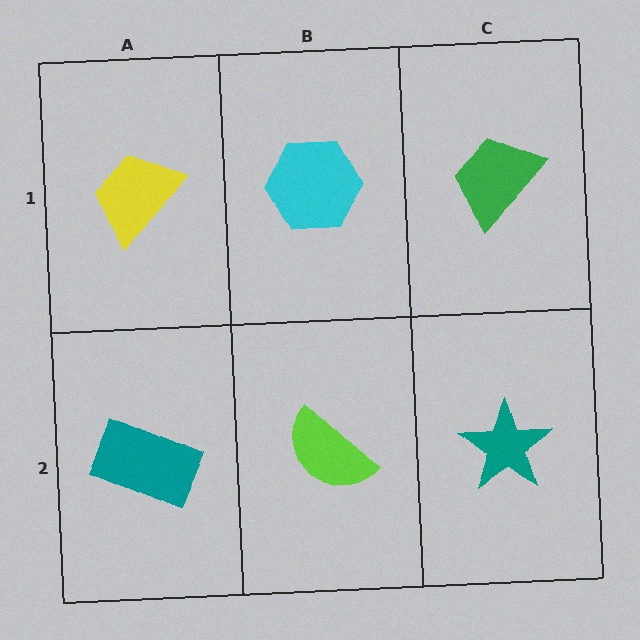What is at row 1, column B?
A cyan hexagon.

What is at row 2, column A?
A teal rectangle.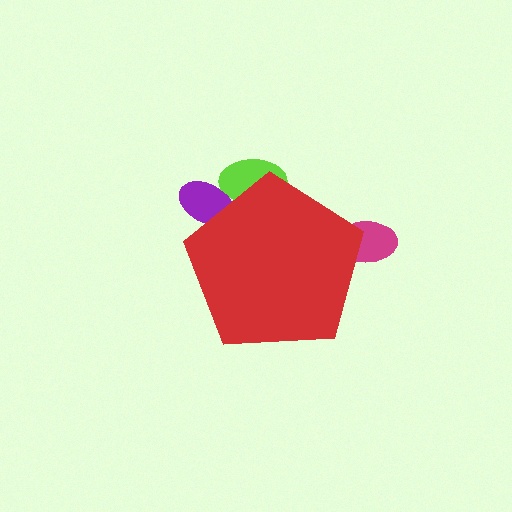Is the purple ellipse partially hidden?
Yes, the purple ellipse is partially hidden behind the red pentagon.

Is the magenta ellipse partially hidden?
Yes, the magenta ellipse is partially hidden behind the red pentagon.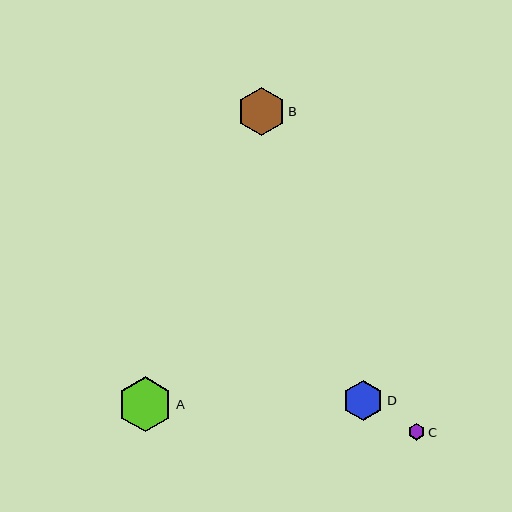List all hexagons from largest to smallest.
From largest to smallest: A, B, D, C.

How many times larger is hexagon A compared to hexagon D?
Hexagon A is approximately 1.3 times the size of hexagon D.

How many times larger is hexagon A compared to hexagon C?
Hexagon A is approximately 3.3 times the size of hexagon C.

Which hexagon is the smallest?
Hexagon C is the smallest with a size of approximately 17 pixels.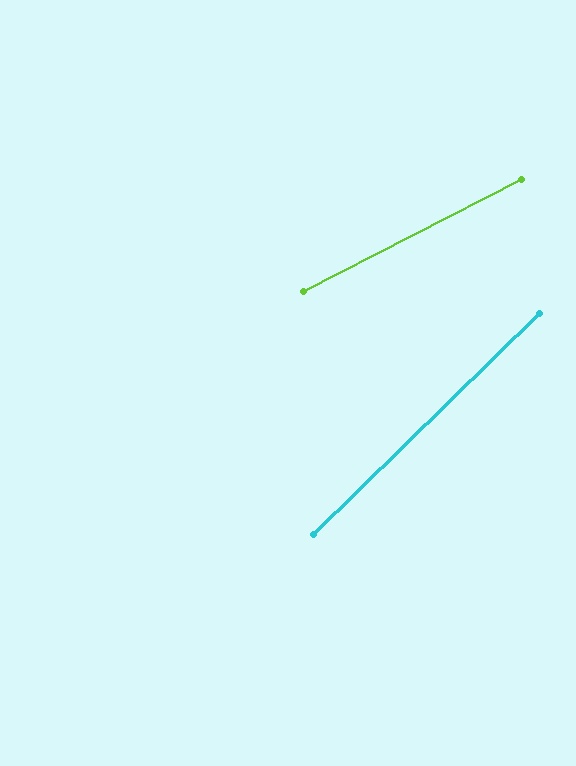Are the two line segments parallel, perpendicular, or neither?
Neither parallel nor perpendicular — they differ by about 17°.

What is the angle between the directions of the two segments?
Approximately 17 degrees.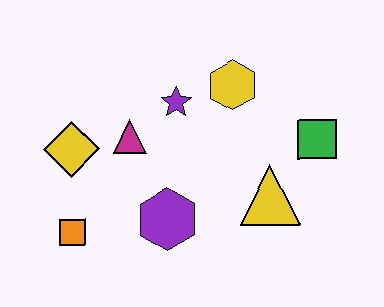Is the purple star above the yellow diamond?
Yes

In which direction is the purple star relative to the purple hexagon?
The purple star is above the purple hexagon.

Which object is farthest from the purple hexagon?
The green square is farthest from the purple hexagon.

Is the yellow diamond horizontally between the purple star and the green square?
No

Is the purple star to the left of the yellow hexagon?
Yes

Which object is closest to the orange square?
The yellow diamond is closest to the orange square.